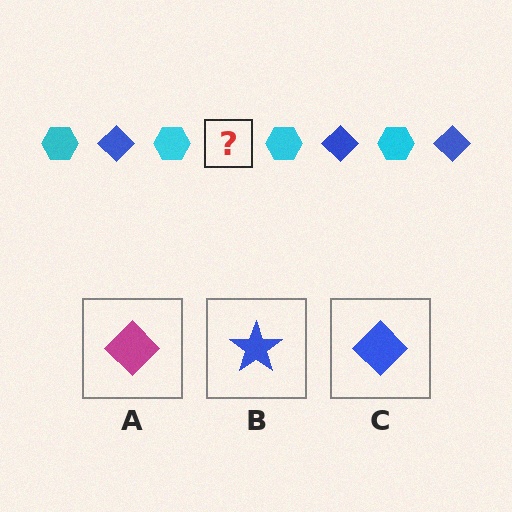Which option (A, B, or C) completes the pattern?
C.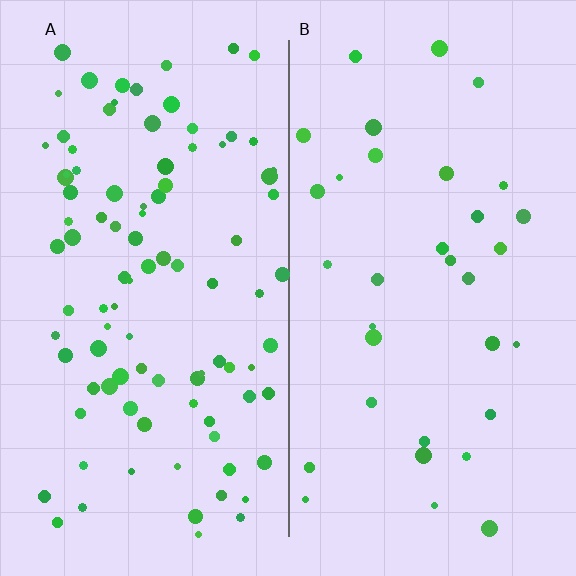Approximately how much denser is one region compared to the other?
Approximately 2.8× — region A over region B.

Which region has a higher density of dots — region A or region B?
A (the left).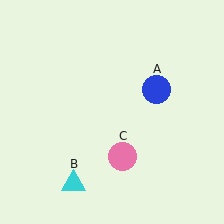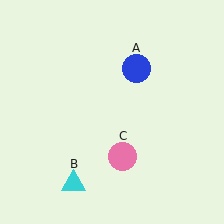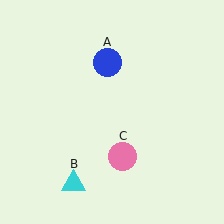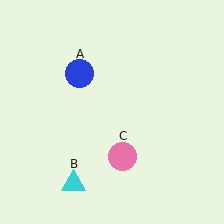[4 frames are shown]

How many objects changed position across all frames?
1 object changed position: blue circle (object A).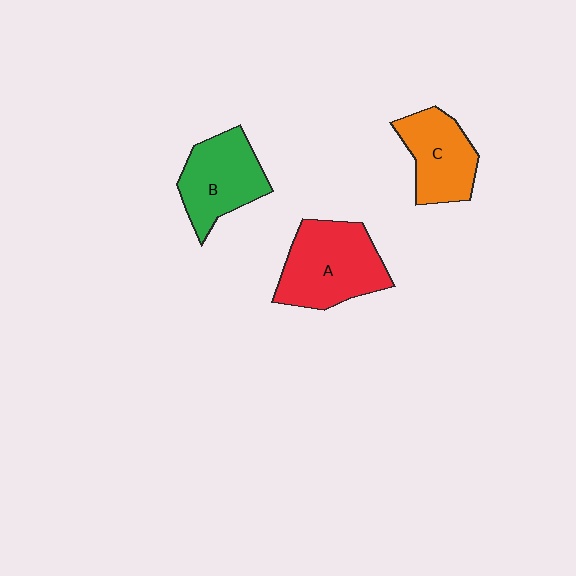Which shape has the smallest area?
Shape C (orange).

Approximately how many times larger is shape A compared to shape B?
Approximately 1.2 times.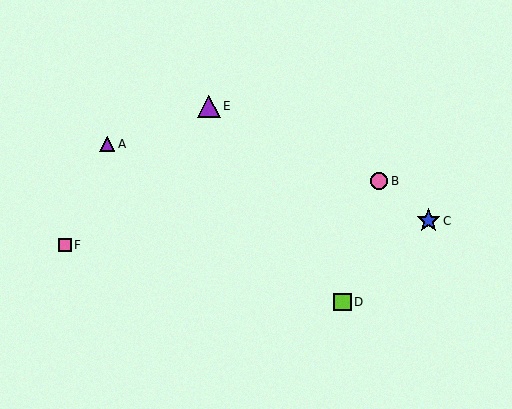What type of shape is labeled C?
Shape C is a blue star.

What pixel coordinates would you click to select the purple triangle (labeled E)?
Click at (209, 106) to select the purple triangle E.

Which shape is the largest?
The blue star (labeled C) is the largest.